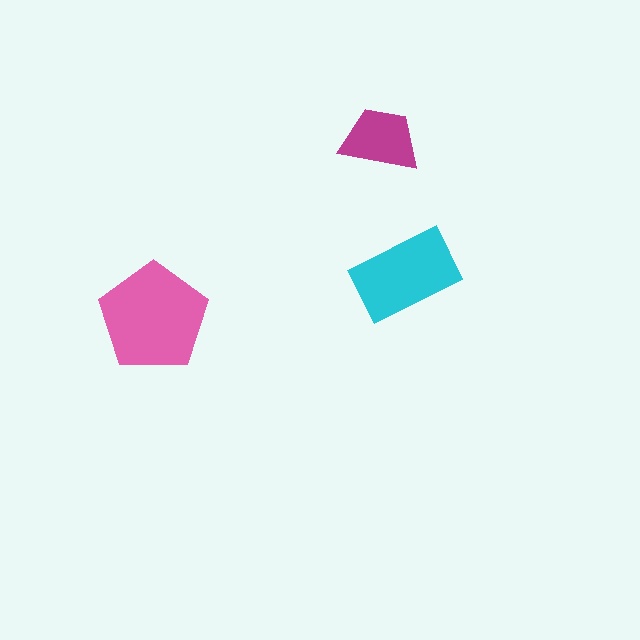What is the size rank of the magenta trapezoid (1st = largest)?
3rd.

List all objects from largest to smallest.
The pink pentagon, the cyan rectangle, the magenta trapezoid.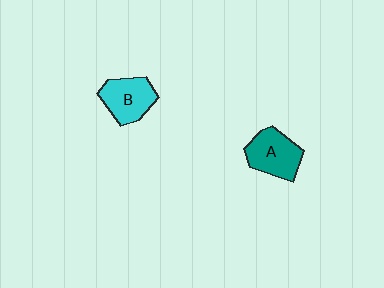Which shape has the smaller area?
Shape B (cyan).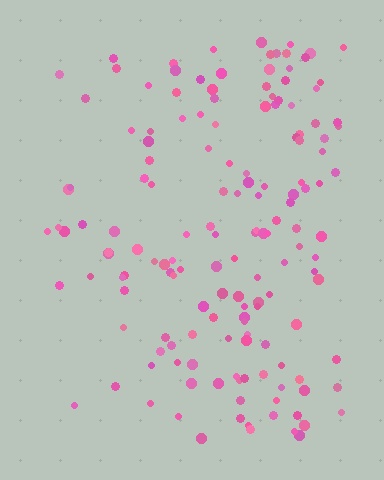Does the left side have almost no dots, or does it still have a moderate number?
Still a moderate number, just noticeably fewer than the right.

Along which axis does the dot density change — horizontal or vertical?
Horizontal.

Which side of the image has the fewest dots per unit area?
The left.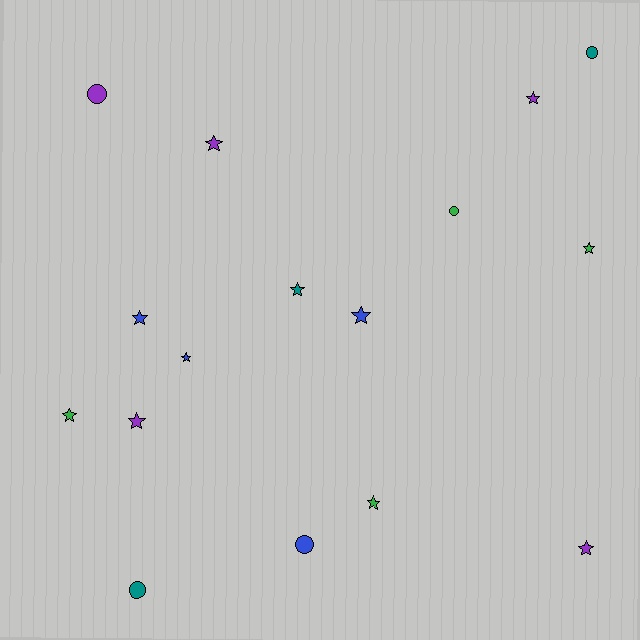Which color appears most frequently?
Purple, with 5 objects.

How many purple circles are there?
There is 1 purple circle.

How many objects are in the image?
There are 16 objects.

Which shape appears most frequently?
Star, with 11 objects.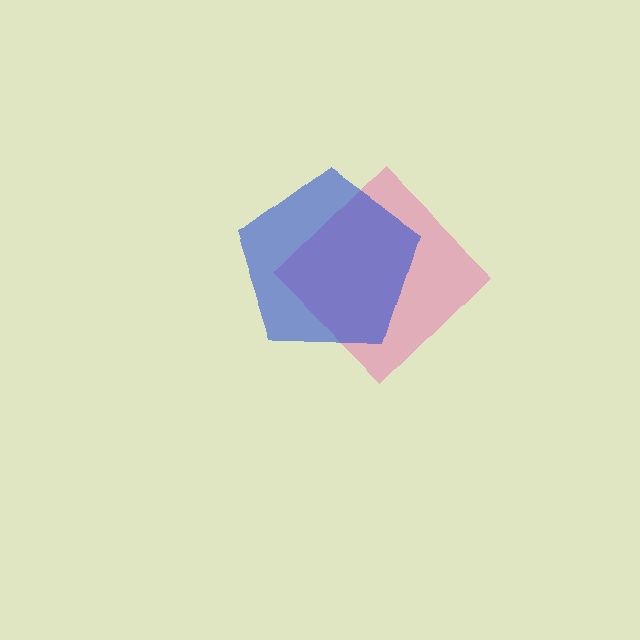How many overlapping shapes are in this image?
There are 2 overlapping shapes in the image.